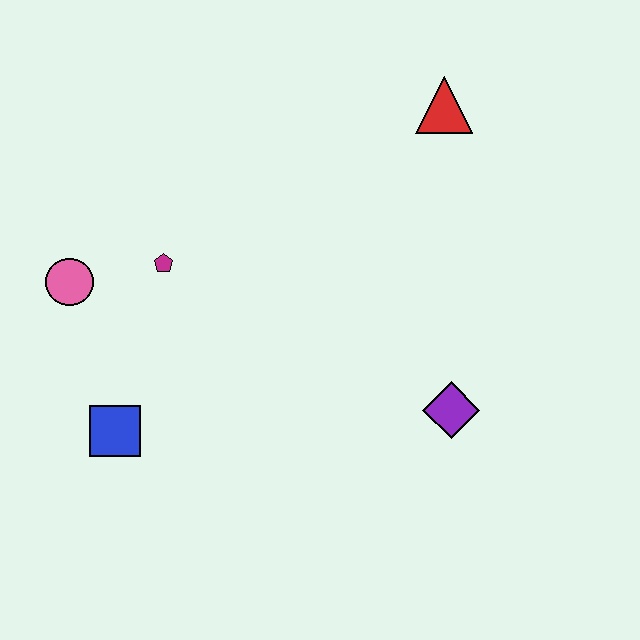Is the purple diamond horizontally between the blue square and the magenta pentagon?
No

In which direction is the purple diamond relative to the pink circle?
The purple diamond is to the right of the pink circle.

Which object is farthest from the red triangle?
The blue square is farthest from the red triangle.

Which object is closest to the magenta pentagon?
The pink circle is closest to the magenta pentagon.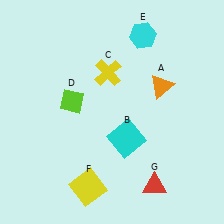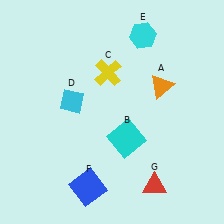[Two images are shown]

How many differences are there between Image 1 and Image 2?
There are 2 differences between the two images.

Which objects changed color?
D changed from lime to cyan. F changed from yellow to blue.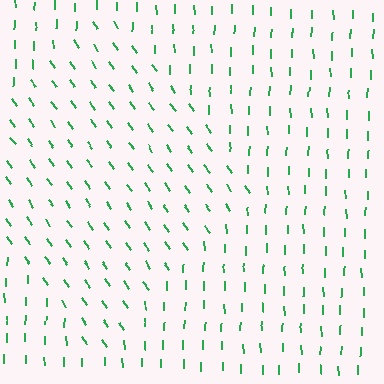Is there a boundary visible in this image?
Yes, there is a texture boundary formed by a change in line orientation.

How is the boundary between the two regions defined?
The boundary is defined purely by a change in line orientation (approximately 34 degrees difference). All lines are the same color and thickness.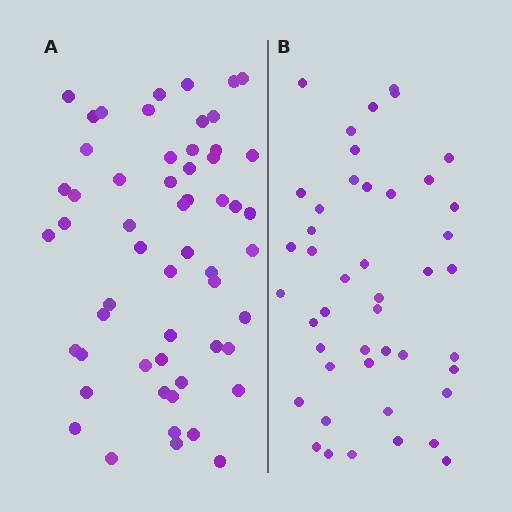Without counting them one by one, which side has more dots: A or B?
Region A (the left region) has more dots.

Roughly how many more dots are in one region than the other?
Region A has roughly 12 or so more dots than region B.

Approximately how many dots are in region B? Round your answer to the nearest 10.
About 40 dots. (The exact count is 45, which rounds to 40.)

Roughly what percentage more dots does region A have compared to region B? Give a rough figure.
About 25% more.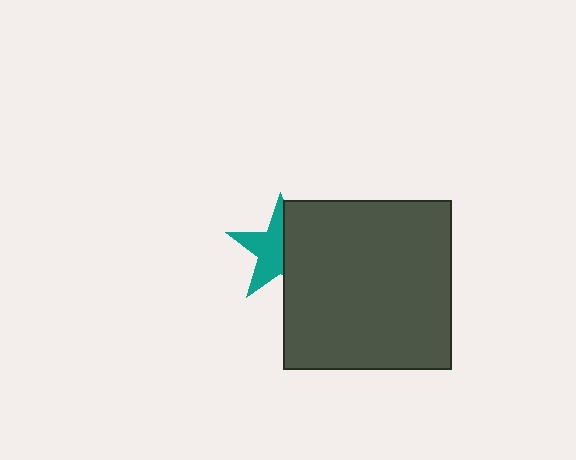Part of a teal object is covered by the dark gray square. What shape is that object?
It is a star.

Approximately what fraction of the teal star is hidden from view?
Roughly 44% of the teal star is hidden behind the dark gray square.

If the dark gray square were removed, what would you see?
You would see the complete teal star.